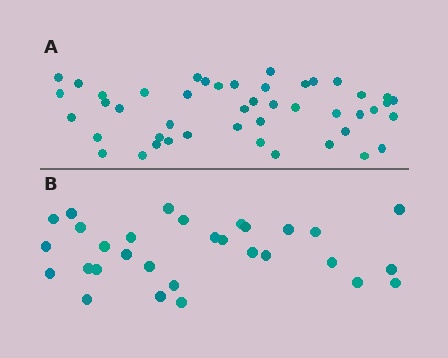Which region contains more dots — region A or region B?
Region A (the top region) has more dots.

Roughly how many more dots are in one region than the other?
Region A has approximately 15 more dots than region B.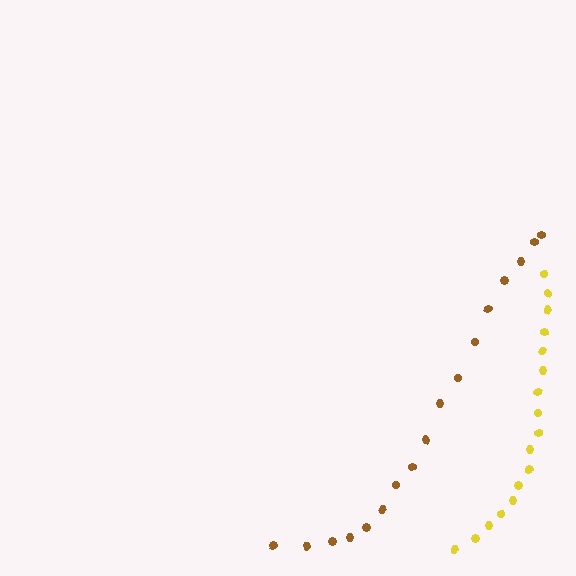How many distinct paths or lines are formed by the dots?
There are 2 distinct paths.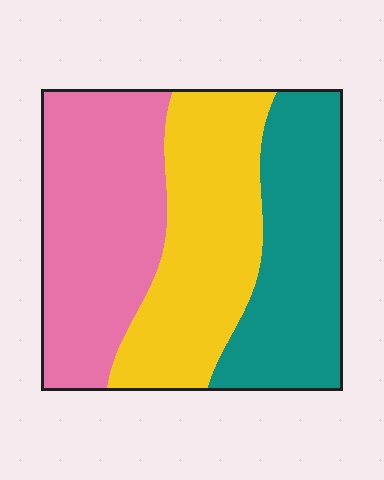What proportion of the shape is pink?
Pink covers 36% of the shape.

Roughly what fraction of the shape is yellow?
Yellow covers around 35% of the shape.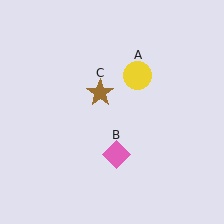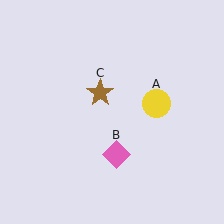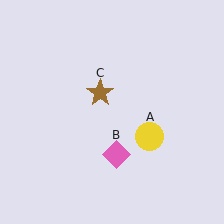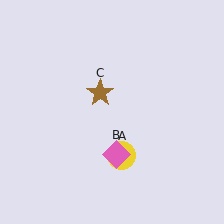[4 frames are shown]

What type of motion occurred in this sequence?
The yellow circle (object A) rotated clockwise around the center of the scene.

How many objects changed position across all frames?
1 object changed position: yellow circle (object A).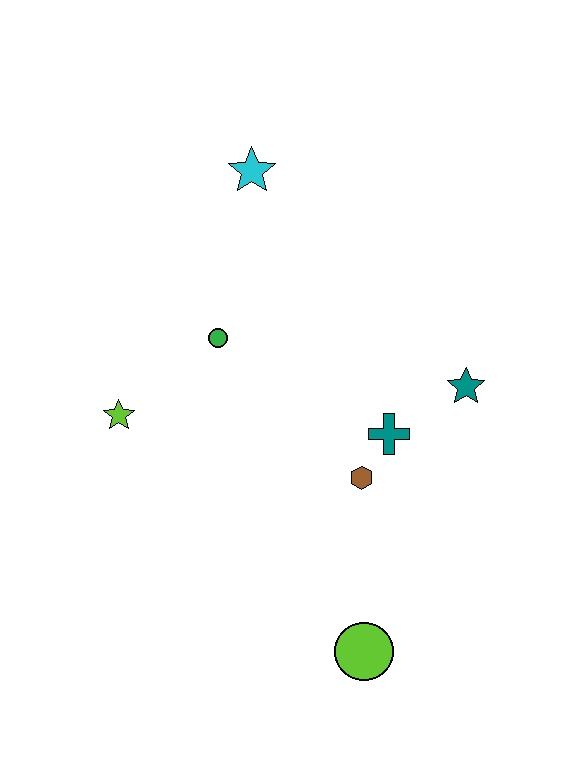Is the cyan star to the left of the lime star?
No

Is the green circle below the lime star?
No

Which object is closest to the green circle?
The lime star is closest to the green circle.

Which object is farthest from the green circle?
The lime circle is farthest from the green circle.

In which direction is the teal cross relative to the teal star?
The teal cross is to the left of the teal star.